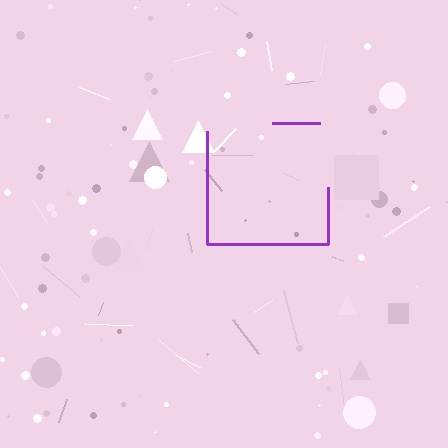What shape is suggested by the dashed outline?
The dashed outline suggests a square.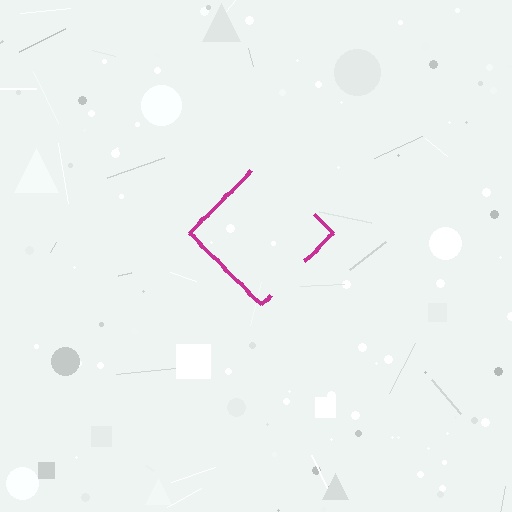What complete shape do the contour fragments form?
The contour fragments form a diamond.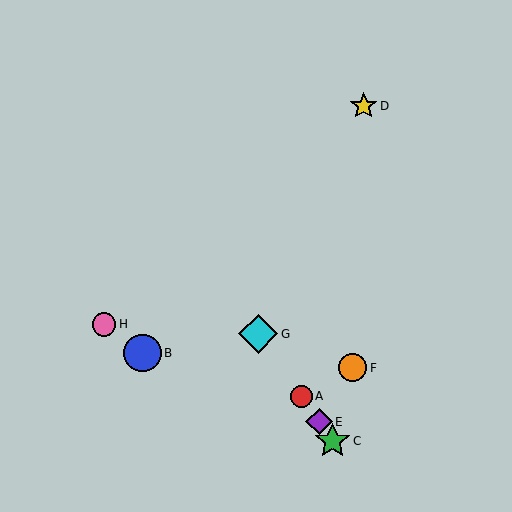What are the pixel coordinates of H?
Object H is at (104, 324).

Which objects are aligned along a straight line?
Objects A, C, E, G are aligned along a straight line.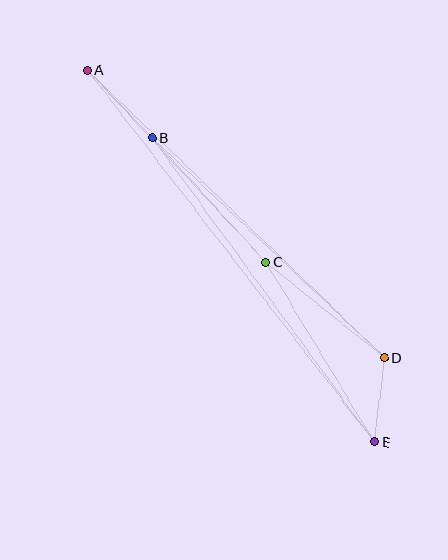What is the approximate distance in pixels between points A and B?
The distance between A and B is approximately 93 pixels.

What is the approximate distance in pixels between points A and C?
The distance between A and C is approximately 262 pixels.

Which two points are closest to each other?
Points D and E are closest to each other.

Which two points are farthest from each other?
Points A and E are farthest from each other.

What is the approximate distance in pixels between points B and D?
The distance between B and D is approximately 320 pixels.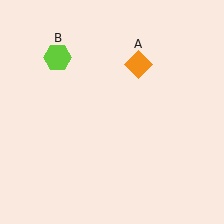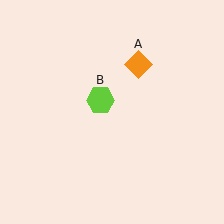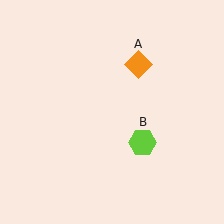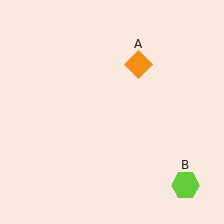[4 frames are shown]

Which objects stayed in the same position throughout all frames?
Orange diamond (object A) remained stationary.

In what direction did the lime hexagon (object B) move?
The lime hexagon (object B) moved down and to the right.